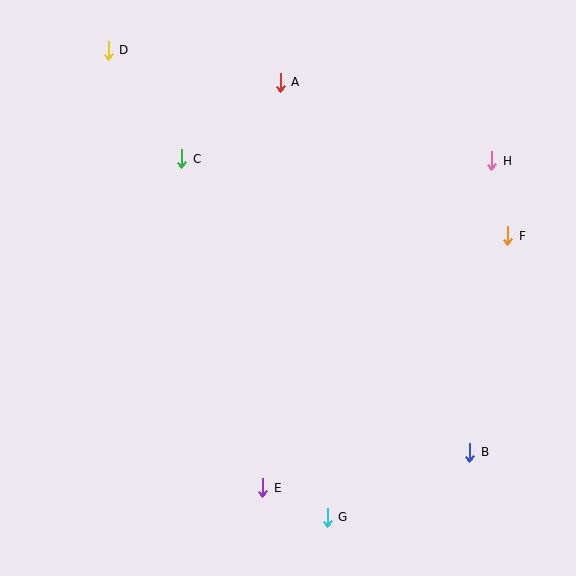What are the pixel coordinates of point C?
Point C is at (182, 159).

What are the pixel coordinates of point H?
Point H is at (492, 161).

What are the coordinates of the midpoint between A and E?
The midpoint between A and E is at (272, 285).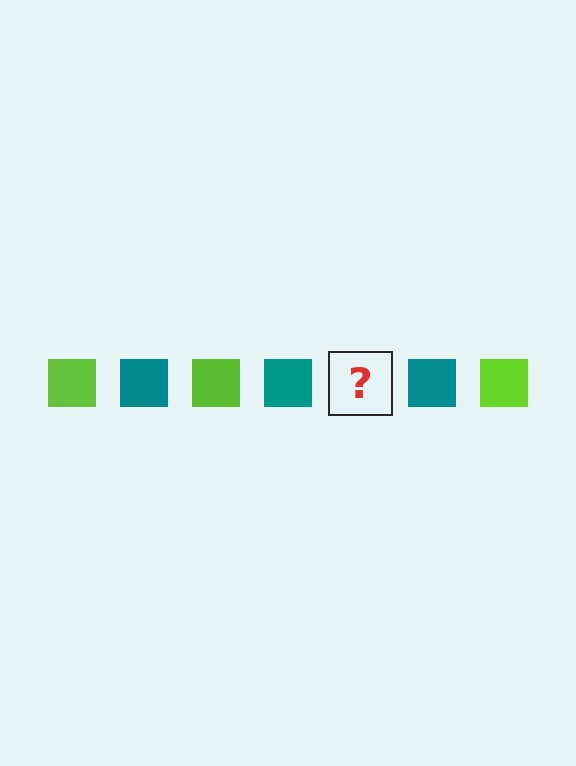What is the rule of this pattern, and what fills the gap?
The rule is that the pattern cycles through lime, teal squares. The gap should be filled with a lime square.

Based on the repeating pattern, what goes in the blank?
The blank should be a lime square.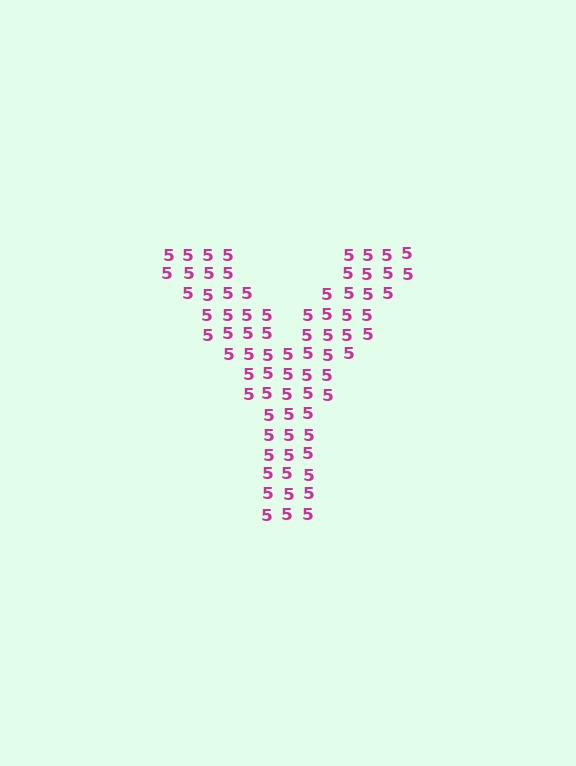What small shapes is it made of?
It is made of small digit 5's.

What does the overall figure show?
The overall figure shows the letter Y.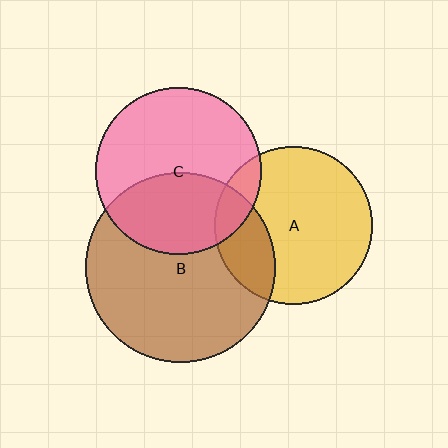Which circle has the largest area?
Circle B (brown).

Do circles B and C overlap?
Yes.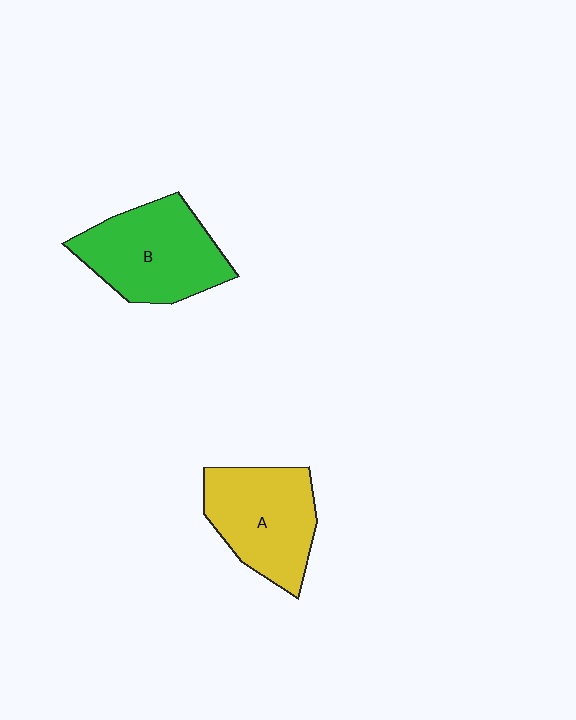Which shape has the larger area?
Shape B (green).